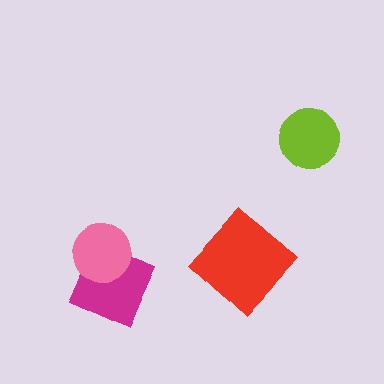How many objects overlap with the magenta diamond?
1 object overlaps with the magenta diamond.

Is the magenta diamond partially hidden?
Yes, it is partially covered by another shape.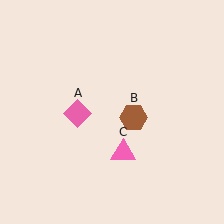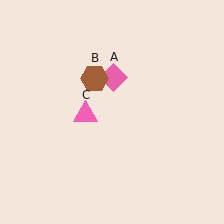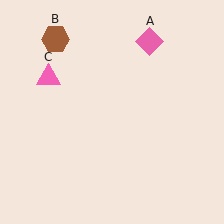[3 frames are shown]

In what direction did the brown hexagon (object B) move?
The brown hexagon (object B) moved up and to the left.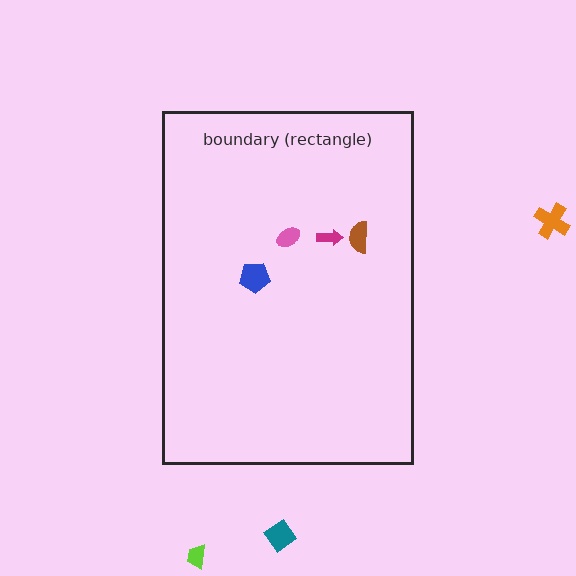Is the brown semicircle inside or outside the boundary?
Inside.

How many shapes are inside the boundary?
4 inside, 3 outside.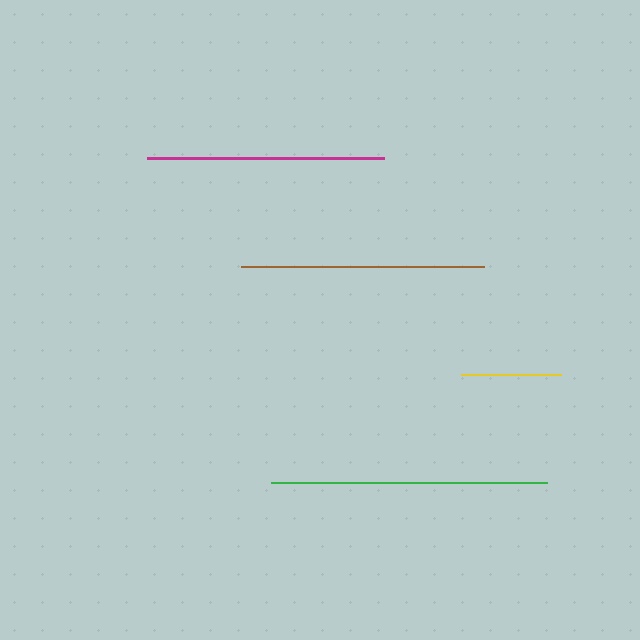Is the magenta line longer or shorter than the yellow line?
The magenta line is longer than the yellow line.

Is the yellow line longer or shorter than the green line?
The green line is longer than the yellow line.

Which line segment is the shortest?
The yellow line is the shortest at approximately 101 pixels.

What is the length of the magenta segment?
The magenta segment is approximately 237 pixels long.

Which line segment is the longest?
The green line is the longest at approximately 276 pixels.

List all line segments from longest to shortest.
From longest to shortest: green, brown, magenta, yellow.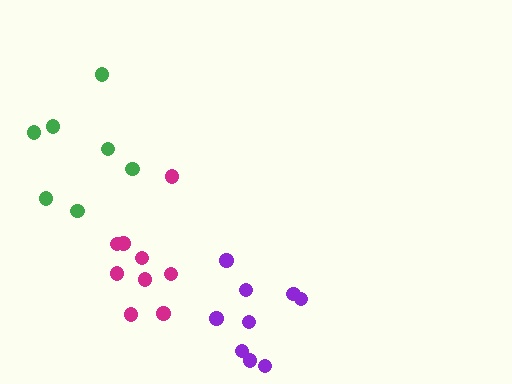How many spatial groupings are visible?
There are 3 spatial groupings.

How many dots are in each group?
Group 1: 7 dots, Group 2: 9 dots, Group 3: 9 dots (25 total).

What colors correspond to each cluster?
The clusters are colored: green, purple, magenta.